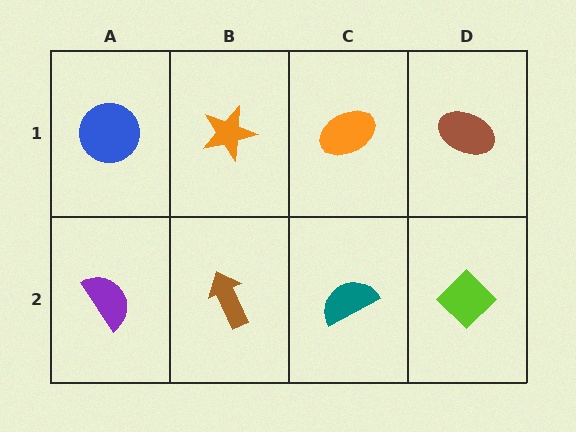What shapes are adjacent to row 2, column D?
A brown ellipse (row 1, column D), a teal semicircle (row 2, column C).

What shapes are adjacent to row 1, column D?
A lime diamond (row 2, column D), an orange ellipse (row 1, column C).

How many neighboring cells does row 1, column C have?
3.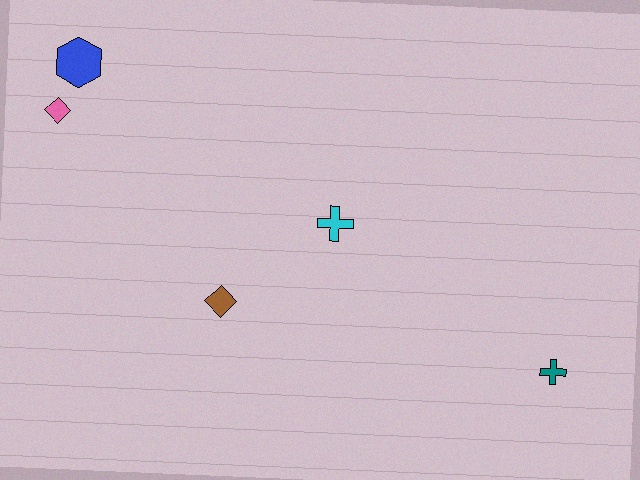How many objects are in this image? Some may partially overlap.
There are 5 objects.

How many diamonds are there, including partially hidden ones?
There are 2 diamonds.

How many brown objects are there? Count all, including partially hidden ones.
There is 1 brown object.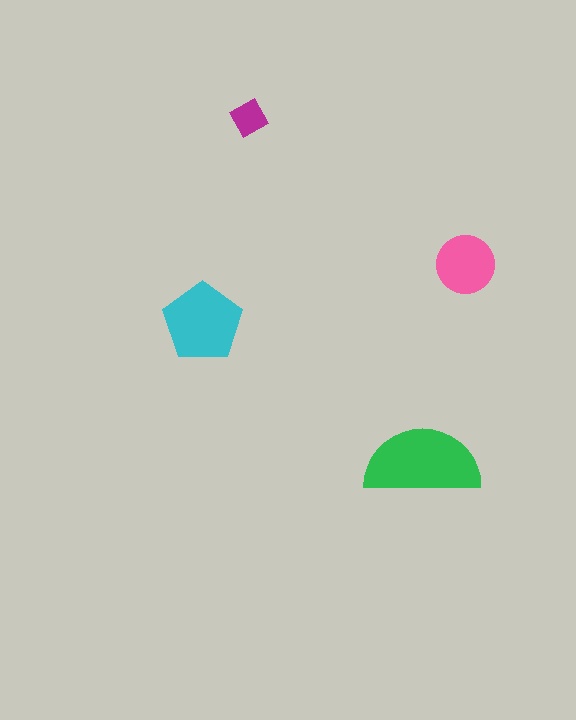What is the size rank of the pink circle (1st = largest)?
3rd.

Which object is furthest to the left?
The cyan pentagon is leftmost.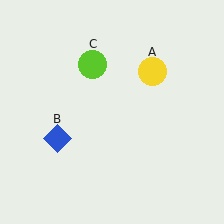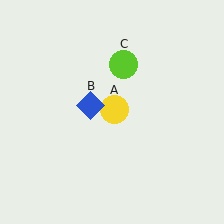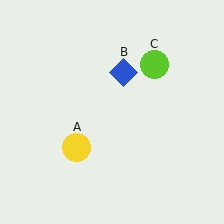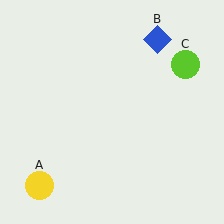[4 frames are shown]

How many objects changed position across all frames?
3 objects changed position: yellow circle (object A), blue diamond (object B), lime circle (object C).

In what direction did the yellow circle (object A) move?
The yellow circle (object A) moved down and to the left.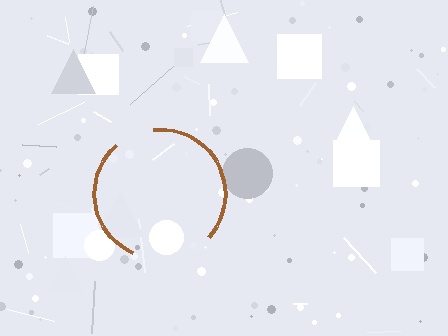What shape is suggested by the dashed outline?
The dashed outline suggests a circle.